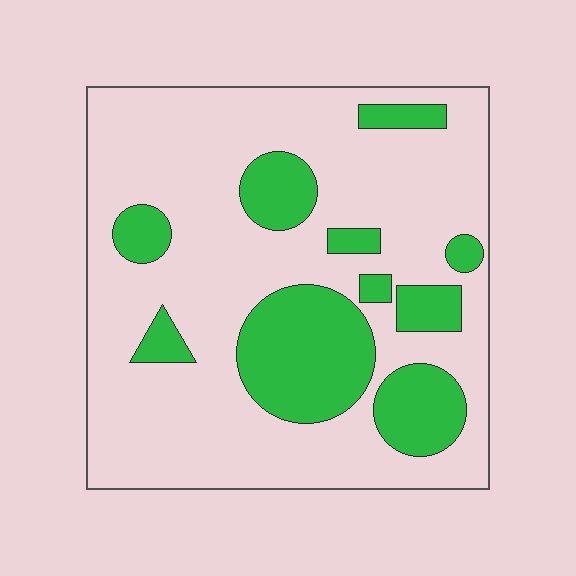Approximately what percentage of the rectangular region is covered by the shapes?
Approximately 25%.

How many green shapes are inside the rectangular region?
10.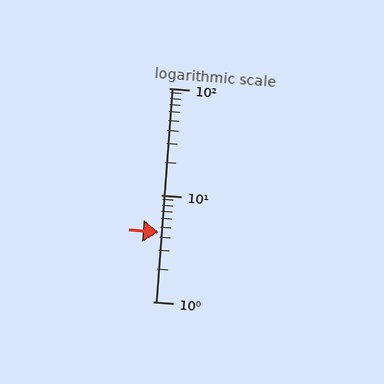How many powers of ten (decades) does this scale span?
The scale spans 2 decades, from 1 to 100.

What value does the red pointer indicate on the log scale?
The pointer indicates approximately 4.5.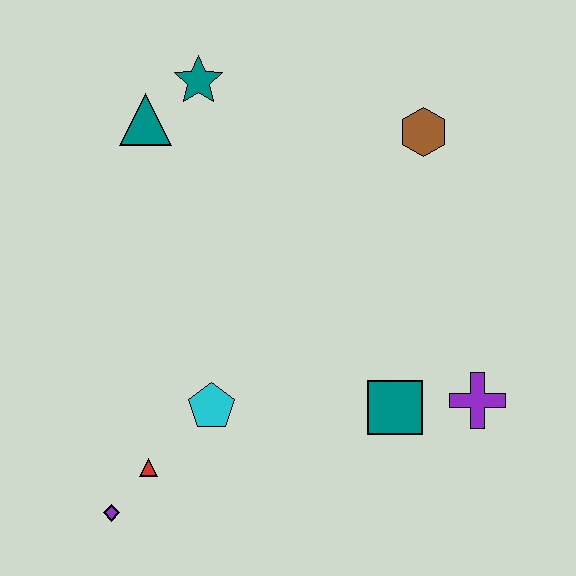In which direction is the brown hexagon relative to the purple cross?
The brown hexagon is above the purple cross.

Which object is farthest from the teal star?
The purple diamond is farthest from the teal star.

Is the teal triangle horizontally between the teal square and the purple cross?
No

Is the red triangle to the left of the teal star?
Yes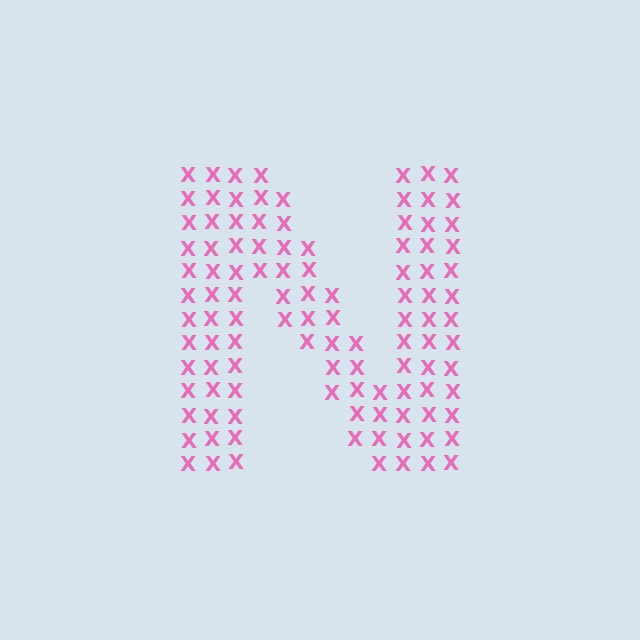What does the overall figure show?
The overall figure shows the letter N.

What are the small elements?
The small elements are letter X's.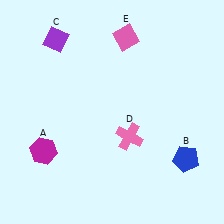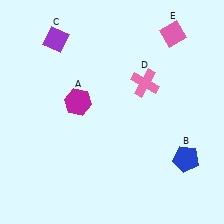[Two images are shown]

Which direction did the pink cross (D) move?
The pink cross (D) moved up.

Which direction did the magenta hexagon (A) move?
The magenta hexagon (A) moved up.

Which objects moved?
The objects that moved are: the magenta hexagon (A), the pink cross (D), the pink diamond (E).